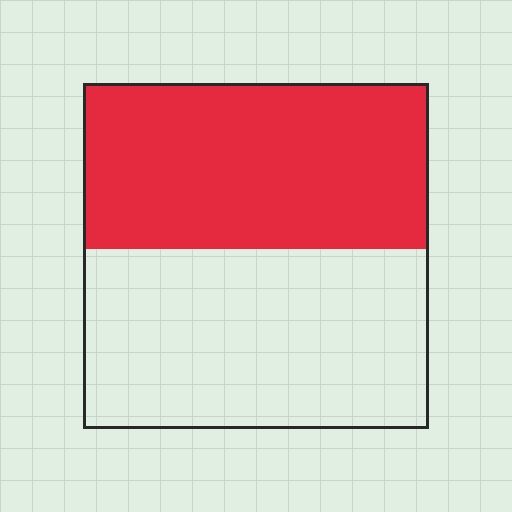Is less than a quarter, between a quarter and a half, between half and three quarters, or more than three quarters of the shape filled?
Between a quarter and a half.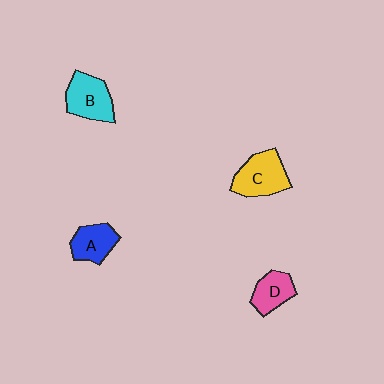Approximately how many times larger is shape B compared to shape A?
Approximately 1.3 times.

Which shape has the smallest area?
Shape D (pink).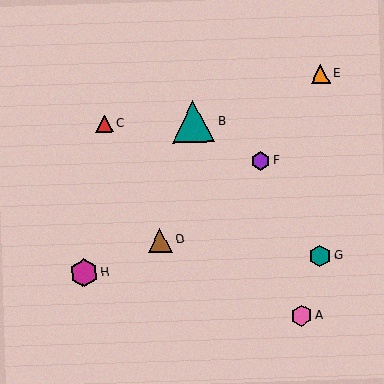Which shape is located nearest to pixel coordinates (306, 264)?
The teal hexagon (labeled G) at (320, 256) is nearest to that location.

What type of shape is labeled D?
Shape D is a brown triangle.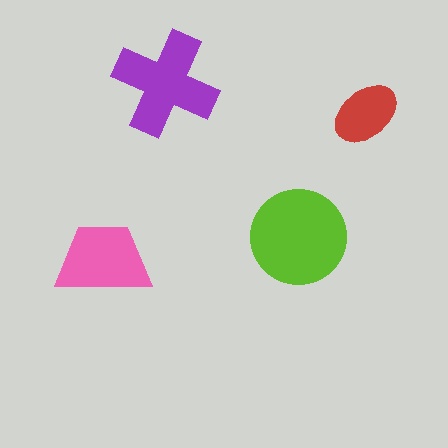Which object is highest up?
The purple cross is topmost.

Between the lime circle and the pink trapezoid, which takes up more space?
The lime circle.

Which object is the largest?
The lime circle.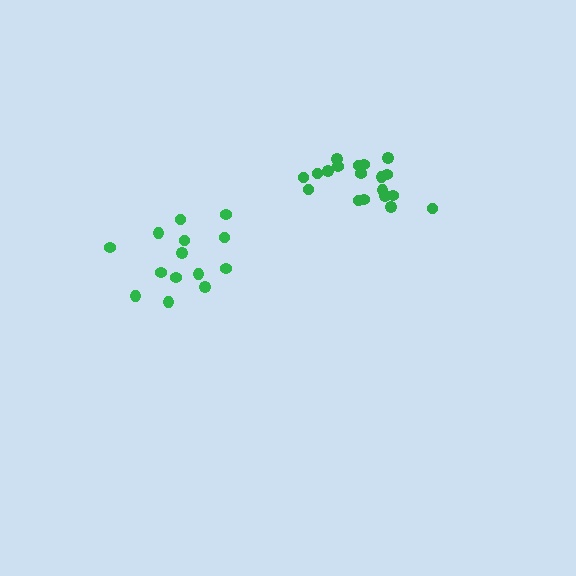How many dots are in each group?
Group 1: 14 dots, Group 2: 19 dots (33 total).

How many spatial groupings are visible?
There are 2 spatial groupings.